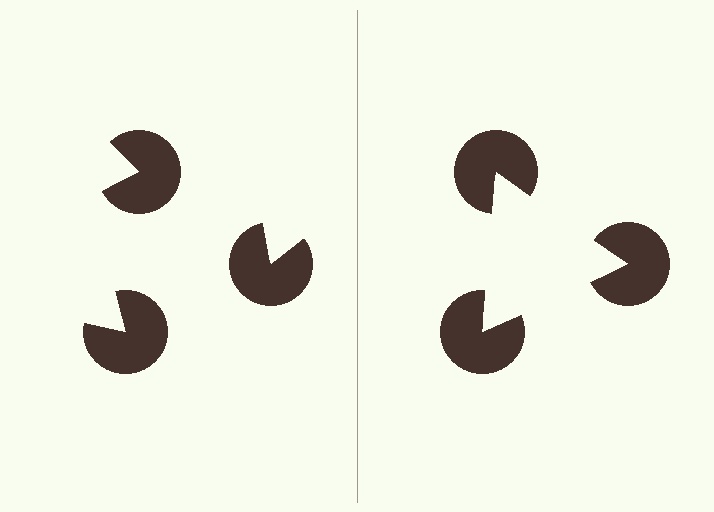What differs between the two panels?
The pac-man discs are positioned identically on both sides; only the wedge orientations differ. On the right they align to a triangle; on the left they are misaligned.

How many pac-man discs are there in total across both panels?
6 — 3 on each side.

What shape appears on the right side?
An illusory triangle.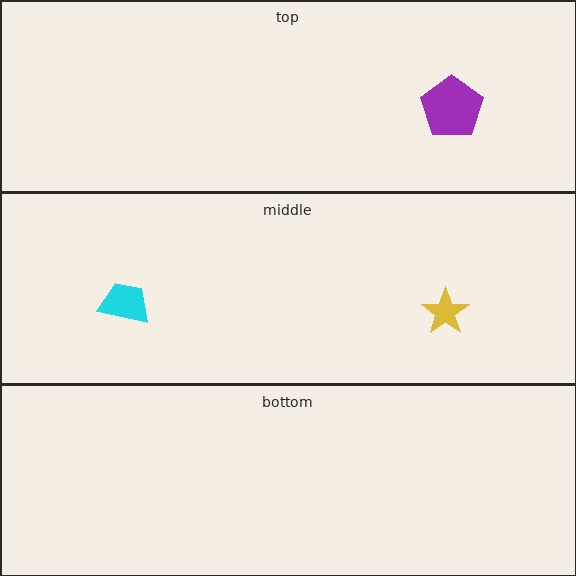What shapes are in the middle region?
The cyan trapezoid, the yellow star.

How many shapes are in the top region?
1.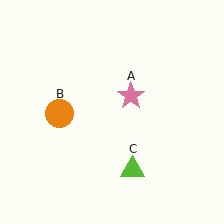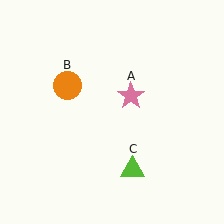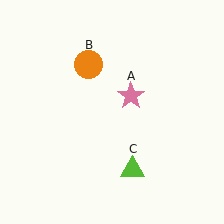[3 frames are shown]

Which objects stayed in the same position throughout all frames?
Pink star (object A) and lime triangle (object C) remained stationary.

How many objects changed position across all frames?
1 object changed position: orange circle (object B).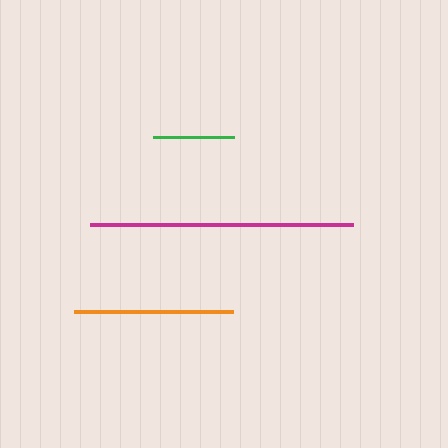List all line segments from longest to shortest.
From longest to shortest: magenta, orange, green.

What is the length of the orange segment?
The orange segment is approximately 159 pixels long.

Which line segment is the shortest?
The green line is the shortest at approximately 80 pixels.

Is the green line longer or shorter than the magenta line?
The magenta line is longer than the green line.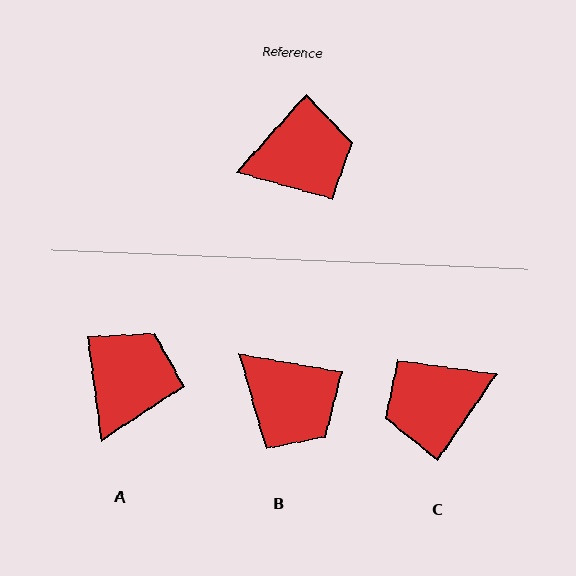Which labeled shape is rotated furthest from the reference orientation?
C, about 173 degrees away.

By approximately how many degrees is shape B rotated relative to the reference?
Approximately 59 degrees clockwise.